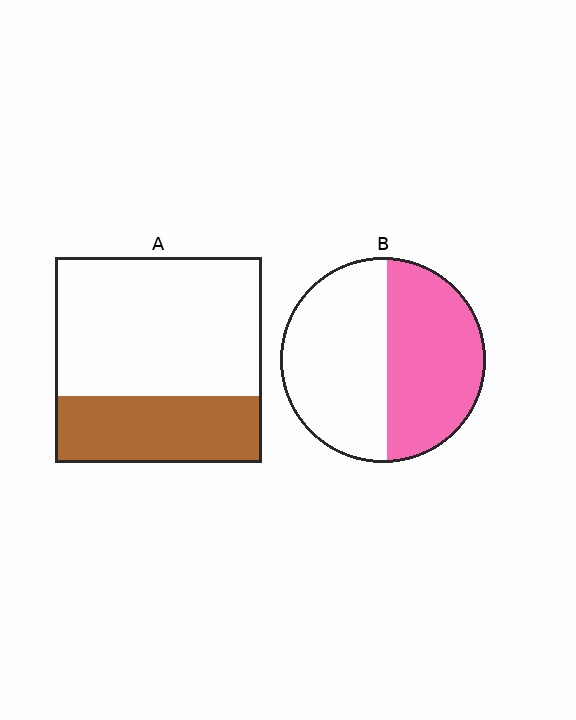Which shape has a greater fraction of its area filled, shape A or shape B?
Shape B.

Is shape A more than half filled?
No.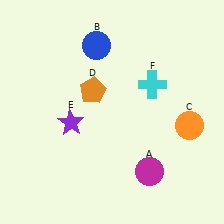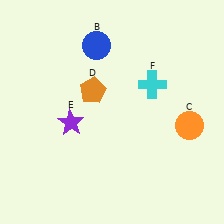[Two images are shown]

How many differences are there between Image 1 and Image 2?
There is 1 difference between the two images.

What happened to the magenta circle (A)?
The magenta circle (A) was removed in Image 2. It was in the bottom-right area of Image 1.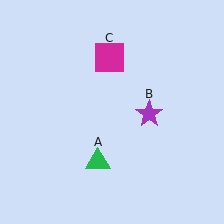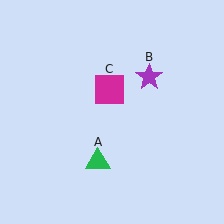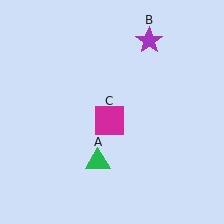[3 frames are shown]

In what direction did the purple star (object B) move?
The purple star (object B) moved up.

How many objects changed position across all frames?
2 objects changed position: purple star (object B), magenta square (object C).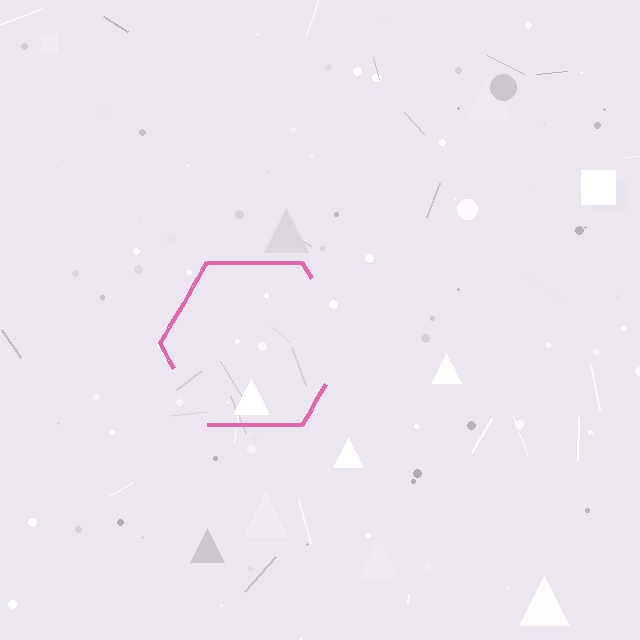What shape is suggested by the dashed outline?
The dashed outline suggests a hexagon.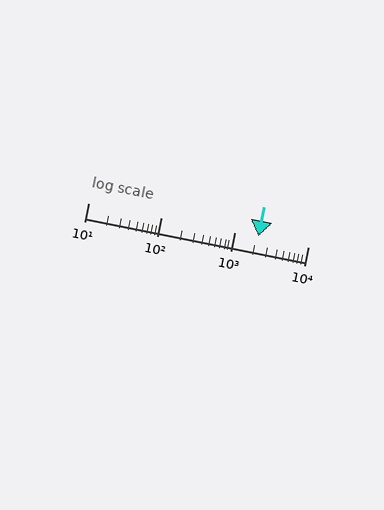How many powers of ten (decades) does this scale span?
The scale spans 3 decades, from 10 to 10000.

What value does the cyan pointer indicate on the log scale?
The pointer indicates approximately 2100.